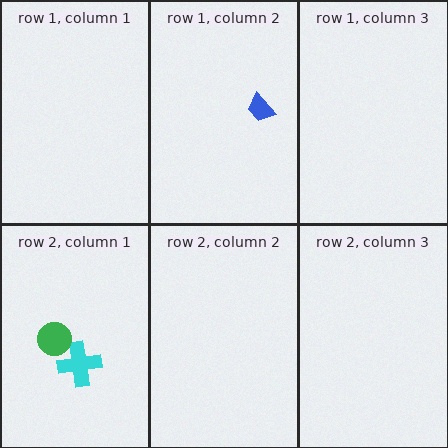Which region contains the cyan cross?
The row 2, column 1 region.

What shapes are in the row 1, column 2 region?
The blue trapezoid.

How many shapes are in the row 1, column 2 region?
1.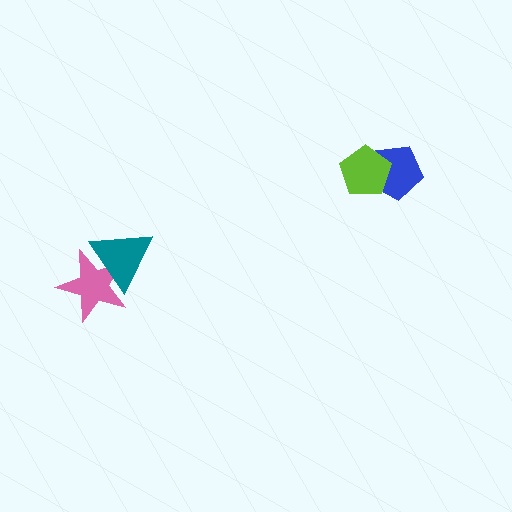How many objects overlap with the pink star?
1 object overlaps with the pink star.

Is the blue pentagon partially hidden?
Yes, it is partially covered by another shape.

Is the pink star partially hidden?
Yes, it is partially covered by another shape.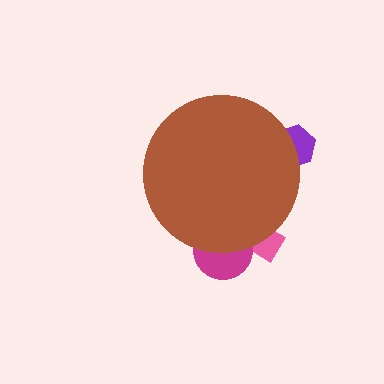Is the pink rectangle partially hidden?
Yes, the pink rectangle is partially hidden behind the brown circle.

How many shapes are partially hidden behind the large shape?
3 shapes are partially hidden.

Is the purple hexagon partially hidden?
Yes, the purple hexagon is partially hidden behind the brown circle.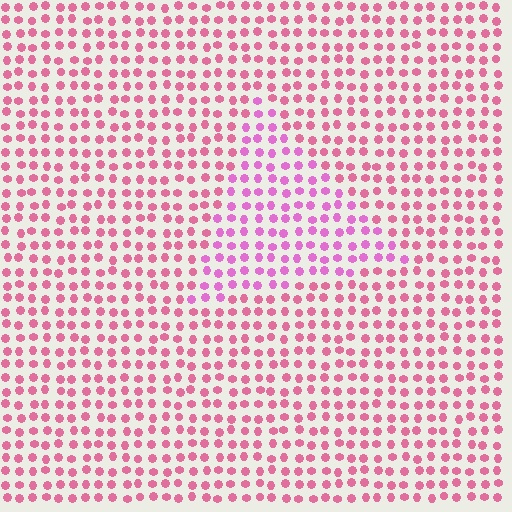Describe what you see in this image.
The image is filled with small pink elements in a uniform arrangement. A triangle-shaped region is visible where the elements are tinted to a slightly different hue, forming a subtle color boundary.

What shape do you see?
I see a triangle.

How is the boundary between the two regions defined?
The boundary is defined purely by a slight shift in hue (about 27 degrees). Spacing, size, and orientation are identical on both sides.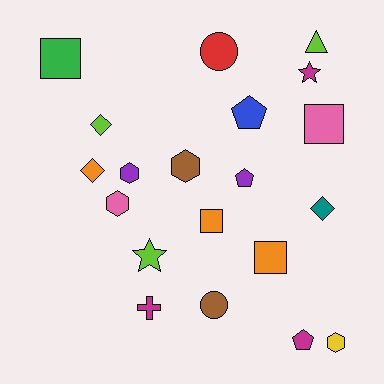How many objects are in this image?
There are 20 objects.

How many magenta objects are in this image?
There are 3 magenta objects.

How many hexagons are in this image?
There are 4 hexagons.